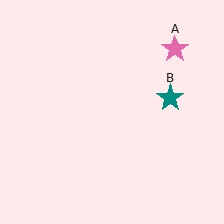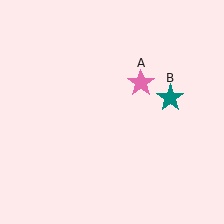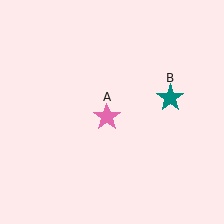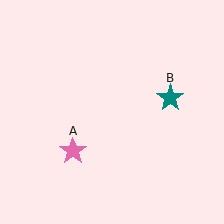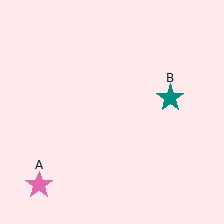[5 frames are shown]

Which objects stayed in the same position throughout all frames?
Teal star (object B) remained stationary.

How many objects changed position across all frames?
1 object changed position: pink star (object A).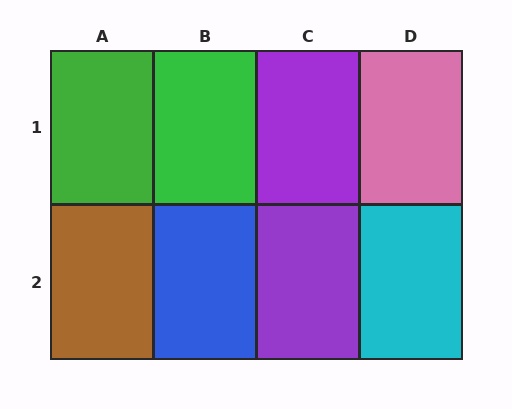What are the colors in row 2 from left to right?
Brown, blue, purple, cyan.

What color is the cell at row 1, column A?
Green.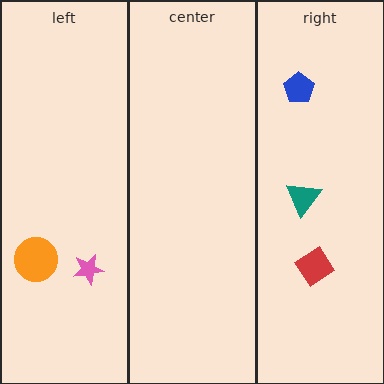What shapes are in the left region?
The orange circle, the pink star.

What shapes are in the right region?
The teal triangle, the blue pentagon, the red diamond.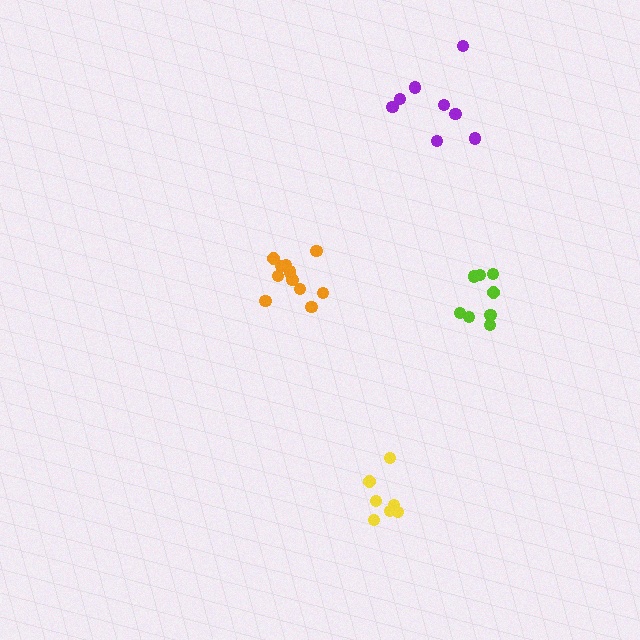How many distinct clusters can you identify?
There are 4 distinct clusters.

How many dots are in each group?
Group 1: 12 dots, Group 2: 8 dots, Group 3: 7 dots, Group 4: 8 dots (35 total).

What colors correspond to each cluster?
The clusters are colored: orange, lime, yellow, purple.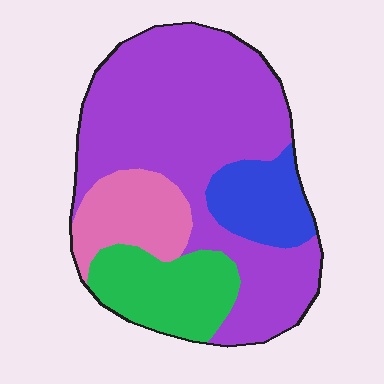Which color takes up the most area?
Purple, at roughly 60%.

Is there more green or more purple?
Purple.